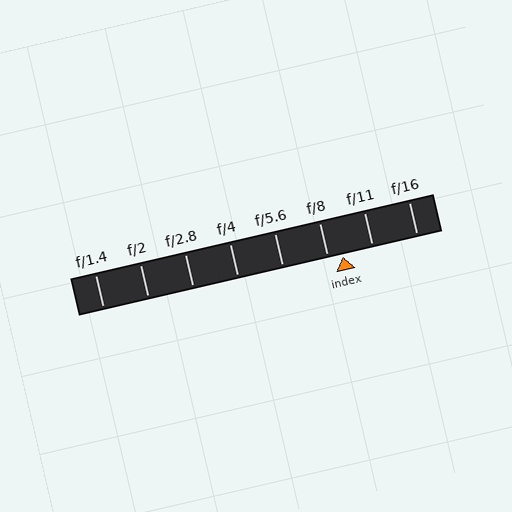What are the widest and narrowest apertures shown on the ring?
The widest aperture shown is f/1.4 and the narrowest is f/16.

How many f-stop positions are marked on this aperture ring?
There are 8 f-stop positions marked.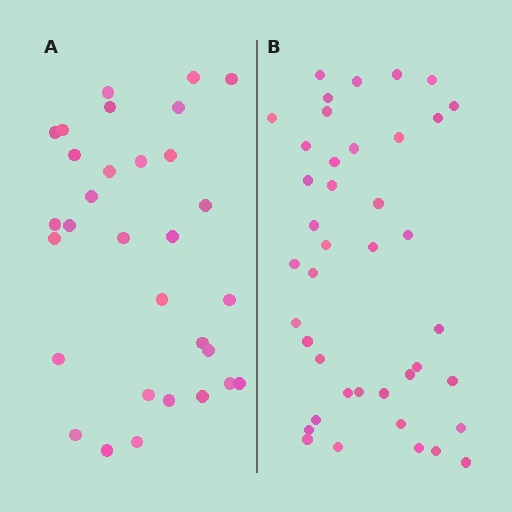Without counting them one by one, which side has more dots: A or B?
Region B (the right region) has more dots.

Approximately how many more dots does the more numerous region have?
Region B has roughly 10 or so more dots than region A.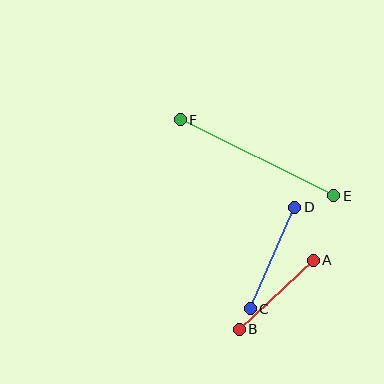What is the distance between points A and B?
The distance is approximately 101 pixels.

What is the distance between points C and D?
The distance is approximately 111 pixels.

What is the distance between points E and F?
The distance is approximately 171 pixels.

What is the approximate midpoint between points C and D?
The midpoint is at approximately (273, 258) pixels.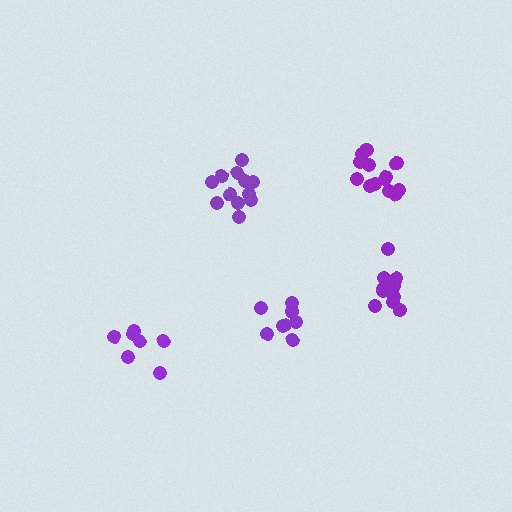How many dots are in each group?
Group 1: 7 dots, Group 2: 8 dots, Group 3: 12 dots, Group 4: 13 dots, Group 5: 12 dots (52 total).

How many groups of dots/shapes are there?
There are 5 groups.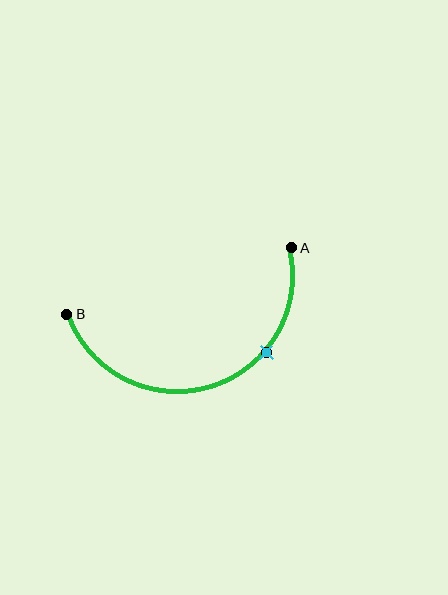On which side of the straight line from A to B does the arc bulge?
The arc bulges below the straight line connecting A and B.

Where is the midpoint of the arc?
The arc midpoint is the point on the curve farthest from the straight line joining A and B. It sits below that line.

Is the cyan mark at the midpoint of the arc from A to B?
No. The cyan mark lies on the arc but is closer to endpoint A. The arc midpoint would be at the point on the curve equidistant along the arc from both A and B.